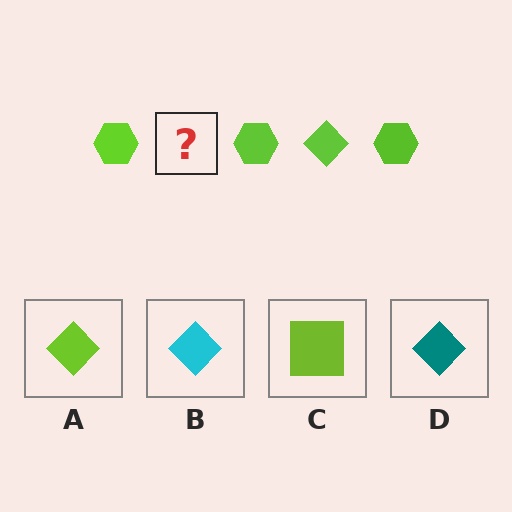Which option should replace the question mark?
Option A.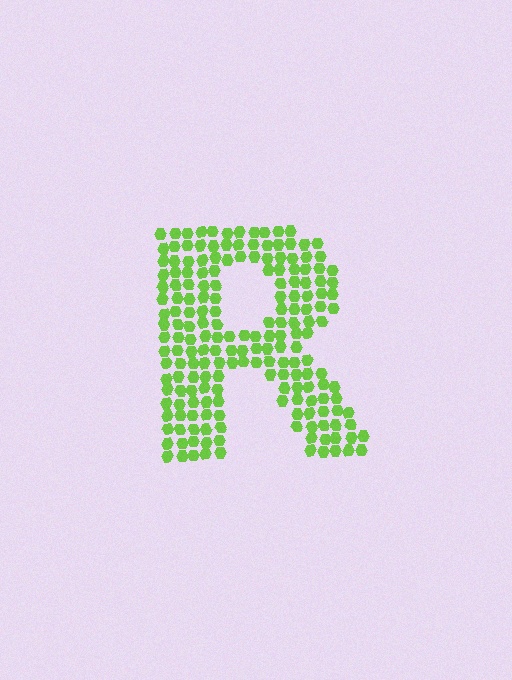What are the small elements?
The small elements are hexagons.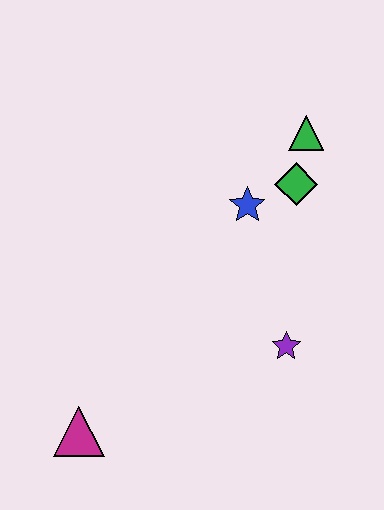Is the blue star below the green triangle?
Yes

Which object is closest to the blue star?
The green diamond is closest to the blue star.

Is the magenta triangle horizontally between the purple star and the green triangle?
No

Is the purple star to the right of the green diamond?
No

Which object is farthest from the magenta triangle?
The green triangle is farthest from the magenta triangle.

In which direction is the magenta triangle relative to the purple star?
The magenta triangle is to the left of the purple star.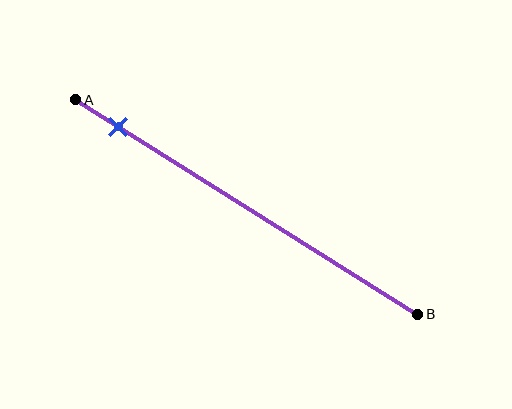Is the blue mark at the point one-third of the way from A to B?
No, the mark is at about 15% from A, not at the 33% one-third point.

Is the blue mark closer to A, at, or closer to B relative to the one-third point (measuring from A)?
The blue mark is closer to point A than the one-third point of segment AB.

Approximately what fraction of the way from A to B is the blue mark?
The blue mark is approximately 15% of the way from A to B.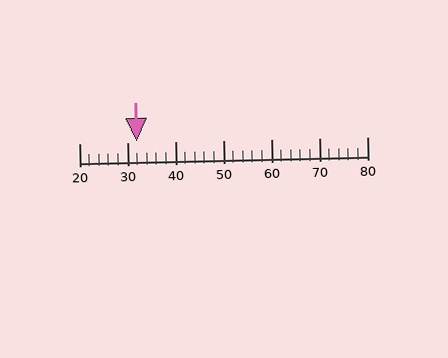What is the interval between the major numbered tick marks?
The major tick marks are spaced 10 units apart.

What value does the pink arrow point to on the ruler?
The pink arrow points to approximately 32.